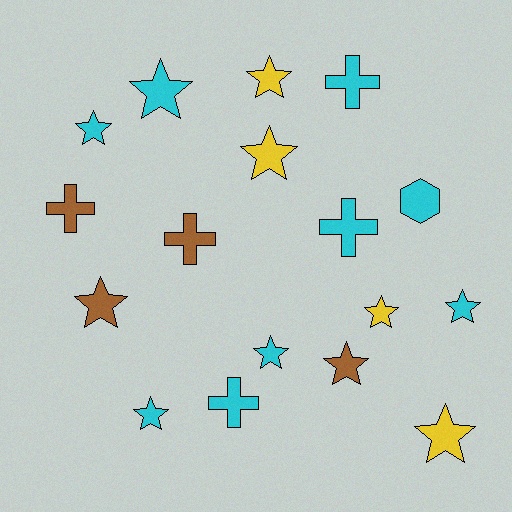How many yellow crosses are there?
There are no yellow crosses.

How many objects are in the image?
There are 17 objects.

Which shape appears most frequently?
Star, with 11 objects.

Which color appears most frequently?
Cyan, with 9 objects.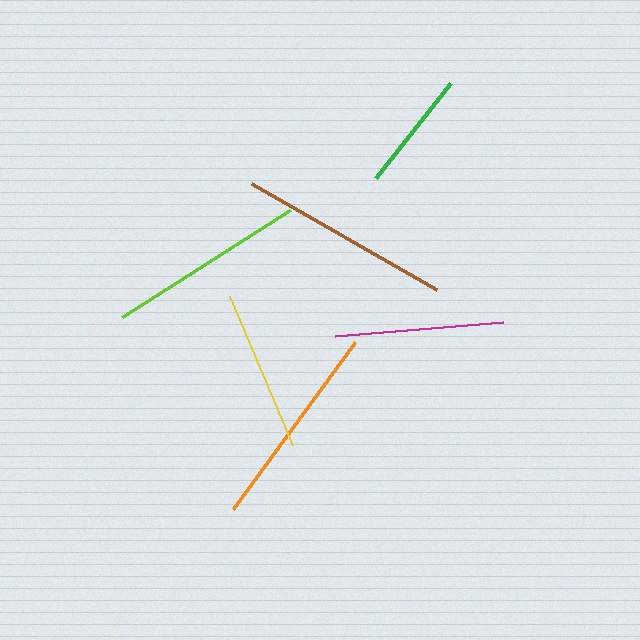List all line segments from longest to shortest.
From longest to shortest: brown, orange, lime, magenta, yellow, green.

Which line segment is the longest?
The brown line is the longest at approximately 214 pixels.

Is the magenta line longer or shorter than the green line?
The magenta line is longer than the green line.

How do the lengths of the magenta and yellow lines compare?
The magenta and yellow lines are approximately the same length.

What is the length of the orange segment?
The orange segment is approximately 207 pixels long.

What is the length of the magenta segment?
The magenta segment is approximately 169 pixels long.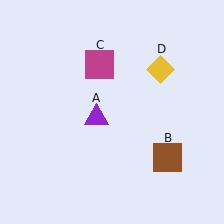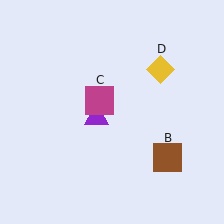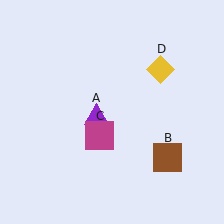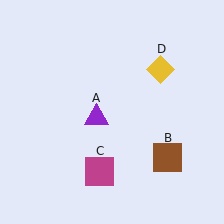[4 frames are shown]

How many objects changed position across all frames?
1 object changed position: magenta square (object C).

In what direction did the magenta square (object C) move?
The magenta square (object C) moved down.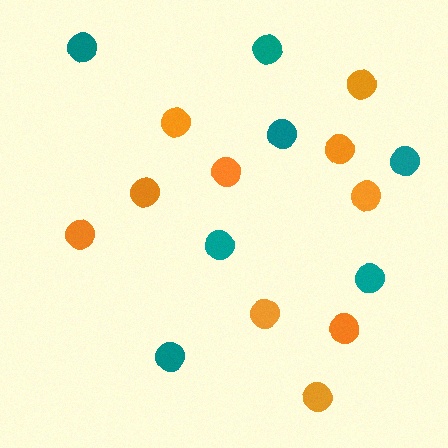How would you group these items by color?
There are 2 groups: one group of teal circles (7) and one group of orange circles (10).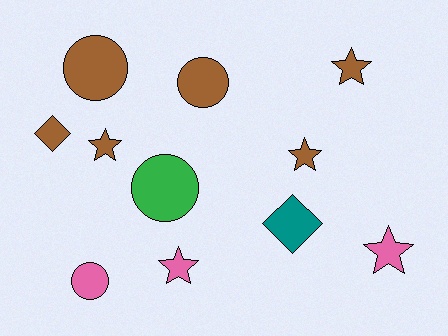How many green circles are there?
There is 1 green circle.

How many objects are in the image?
There are 11 objects.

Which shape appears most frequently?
Star, with 5 objects.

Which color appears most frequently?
Brown, with 6 objects.